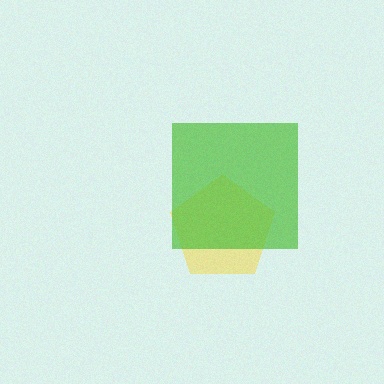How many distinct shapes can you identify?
There are 2 distinct shapes: a yellow pentagon, a lime square.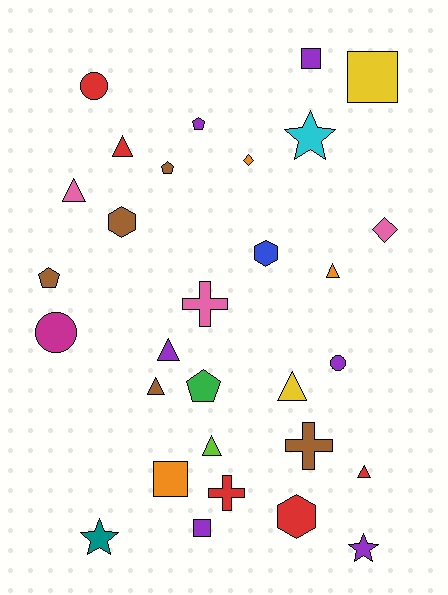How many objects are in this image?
There are 30 objects.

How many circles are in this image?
There are 3 circles.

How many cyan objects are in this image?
There is 1 cyan object.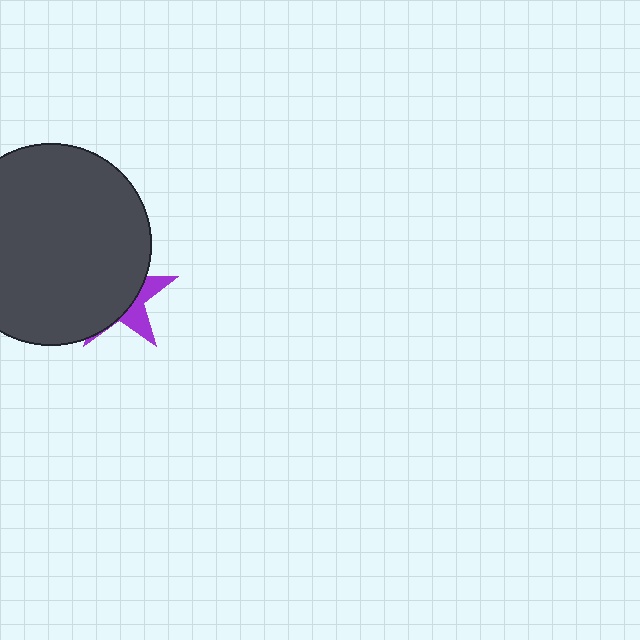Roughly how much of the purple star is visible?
A small part of it is visible (roughly 30%).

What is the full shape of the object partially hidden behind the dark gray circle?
The partially hidden object is a purple star.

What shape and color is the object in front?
The object in front is a dark gray circle.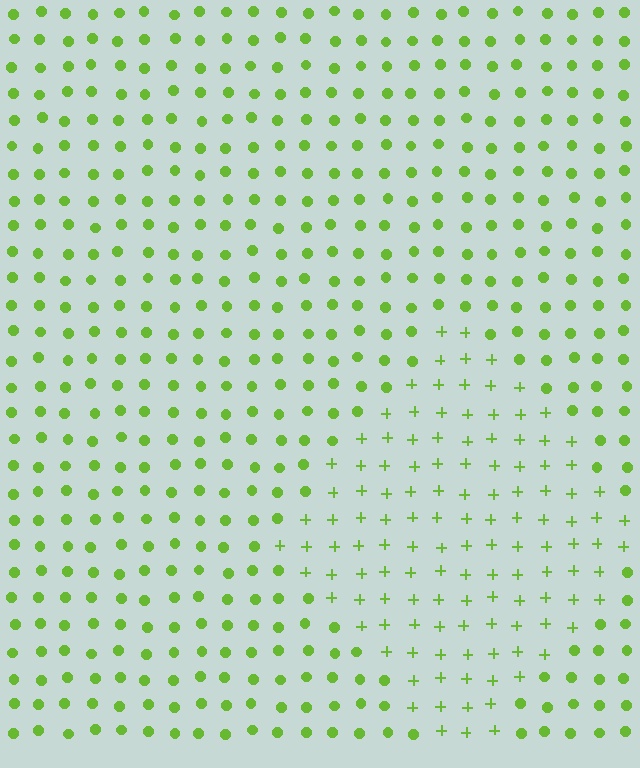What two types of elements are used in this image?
The image uses plus signs inside the diamond region and circles outside it.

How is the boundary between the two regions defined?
The boundary is defined by a change in element shape: plus signs inside vs. circles outside. All elements share the same color and spacing.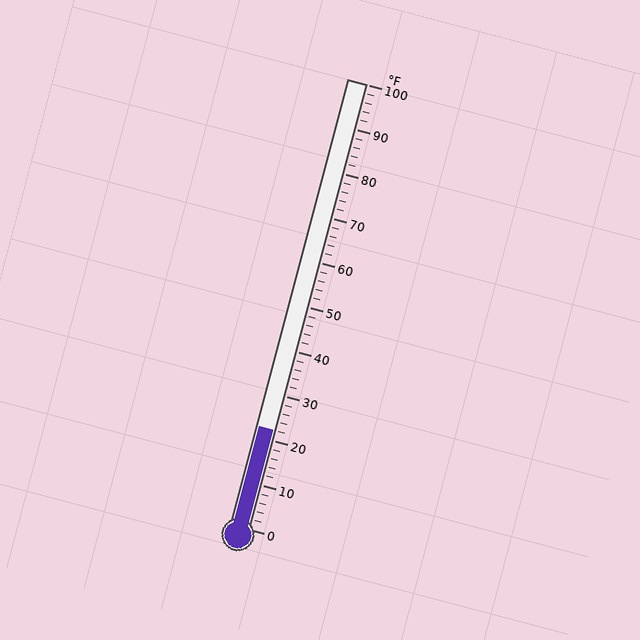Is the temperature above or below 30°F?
The temperature is below 30°F.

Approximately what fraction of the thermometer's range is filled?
The thermometer is filled to approximately 20% of its range.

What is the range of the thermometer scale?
The thermometer scale ranges from 0°F to 100°F.